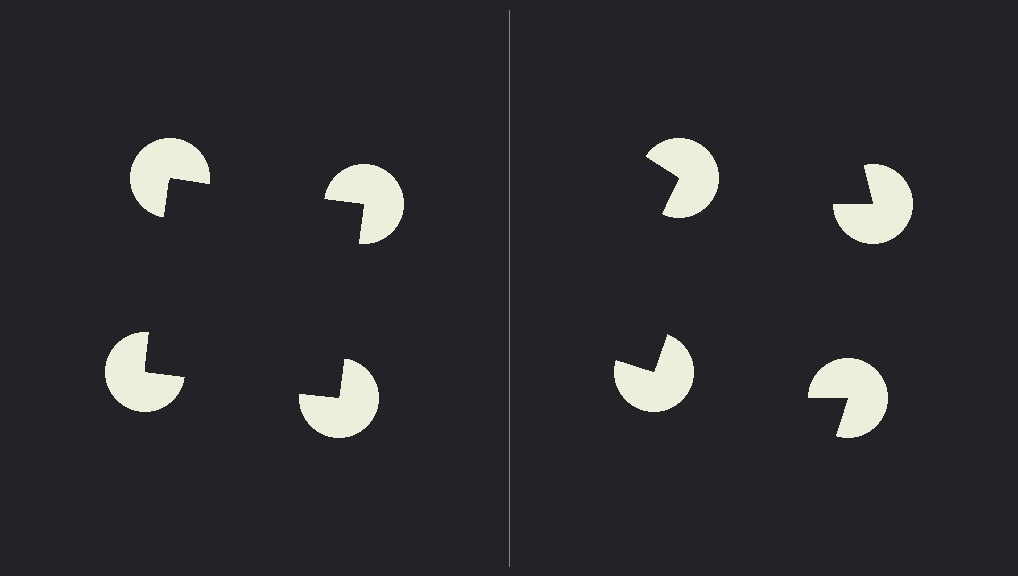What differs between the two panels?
The pac-man discs are positioned identically on both sides; only the wedge orientations differ. On the left they align to a square; on the right they are misaligned.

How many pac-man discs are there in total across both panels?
8 — 4 on each side.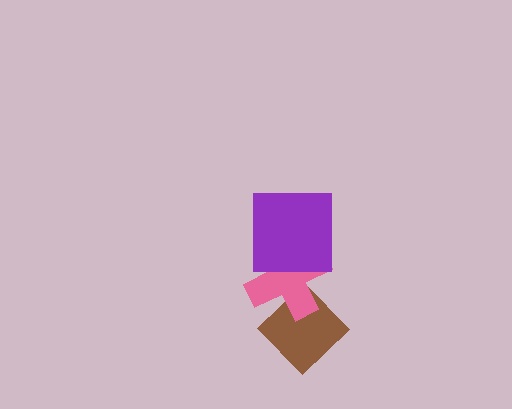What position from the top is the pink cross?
The pink cross is 2nd from the top.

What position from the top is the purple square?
The purple square is 1st from the top.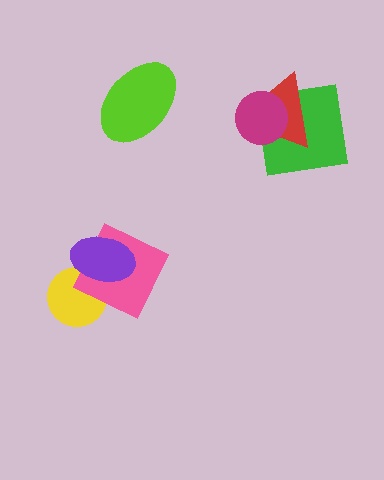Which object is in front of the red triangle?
The magenta circle is in front of the red triangle.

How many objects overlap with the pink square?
2 objects overlap with the pink square.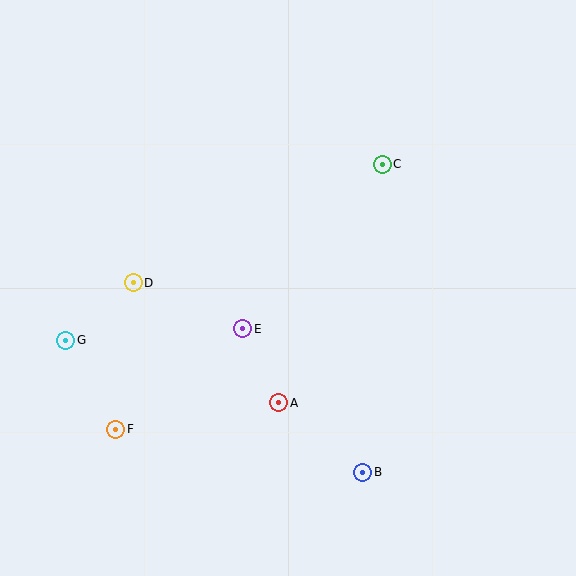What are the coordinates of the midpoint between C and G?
The midpoint between C and G is at (224, 252).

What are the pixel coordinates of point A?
Point A is at (279, 403).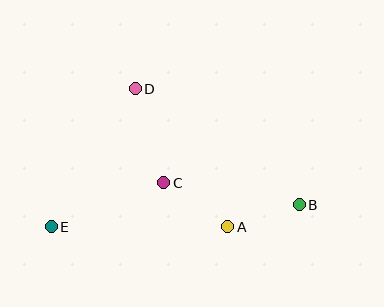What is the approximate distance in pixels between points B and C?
The distance between B and C is approximately 138 pixels.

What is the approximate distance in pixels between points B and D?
The distance between B and D is approximately 201 pixels.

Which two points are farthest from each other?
Points B and E are farthest from each other.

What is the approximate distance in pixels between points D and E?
The distance between D and E is approximately 161 pixels.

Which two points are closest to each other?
Points A and B are closest to each other.